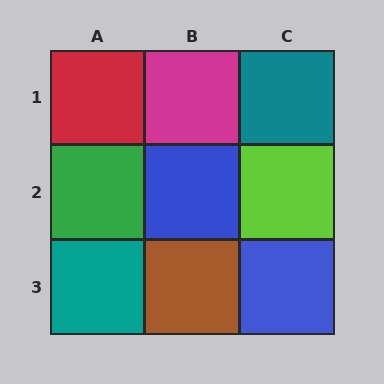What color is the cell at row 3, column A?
Teal.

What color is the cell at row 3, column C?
Blue.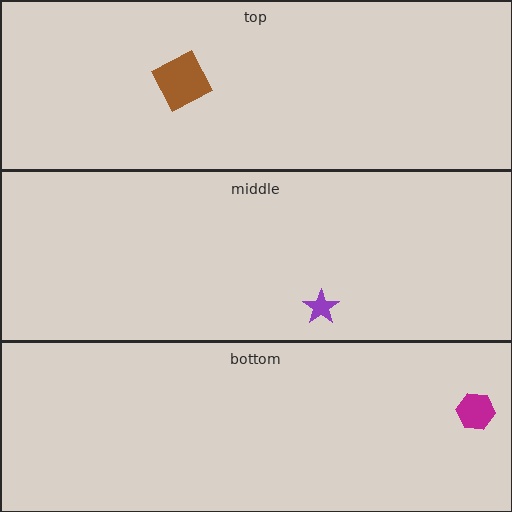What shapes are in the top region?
The brown square.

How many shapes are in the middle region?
1.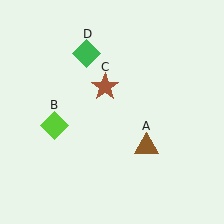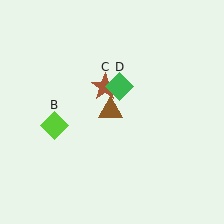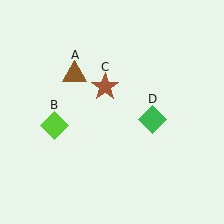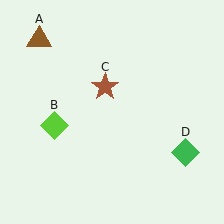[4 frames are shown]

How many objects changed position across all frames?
2 objects changed position: brown triangle (object A), green diamond (object D).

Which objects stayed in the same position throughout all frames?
Lime diamond (object B) and brown star (object C) remained stationary.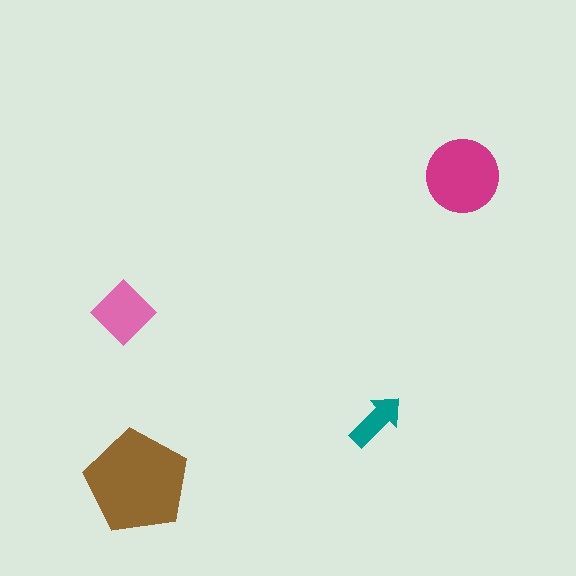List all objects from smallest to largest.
The teal arrow, the pink diamond, the magenta circle, the brown pentagon.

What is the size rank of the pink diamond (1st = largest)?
3rd.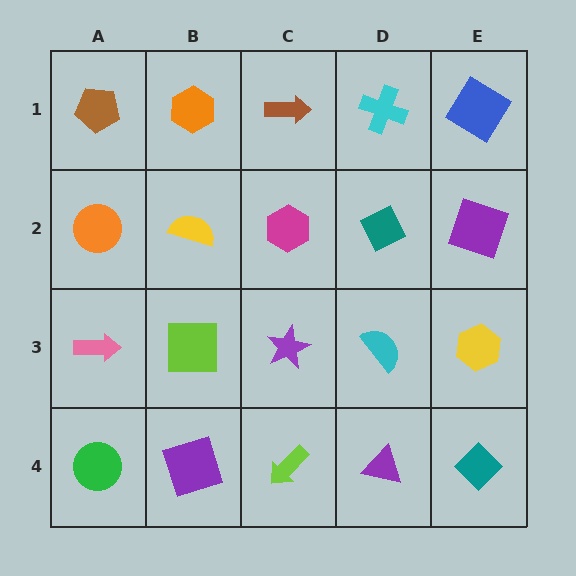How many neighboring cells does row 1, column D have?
3.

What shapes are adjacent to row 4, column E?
A yellow hexagon (row 3, column E), a purple triangle (row 4, column D).